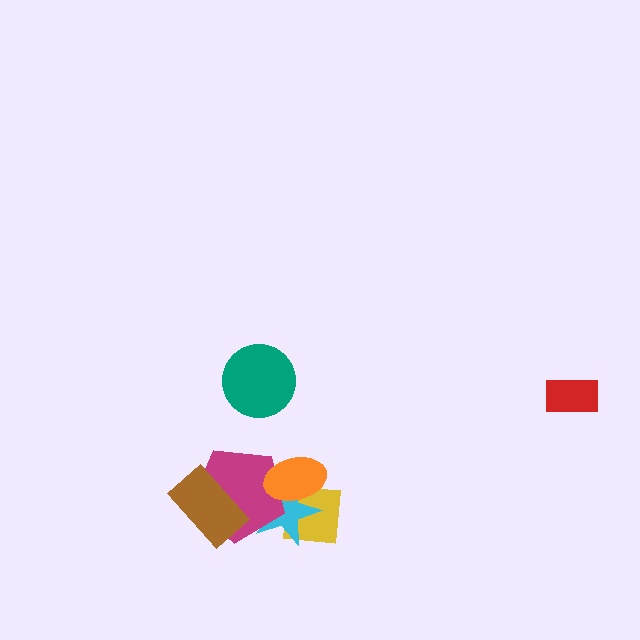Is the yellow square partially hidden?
Yes, it is partially covered by another shape.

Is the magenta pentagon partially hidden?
Yes, it is partially covered by another shape.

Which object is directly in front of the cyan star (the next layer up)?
The magenta pentagon is directly in front of the cyan star.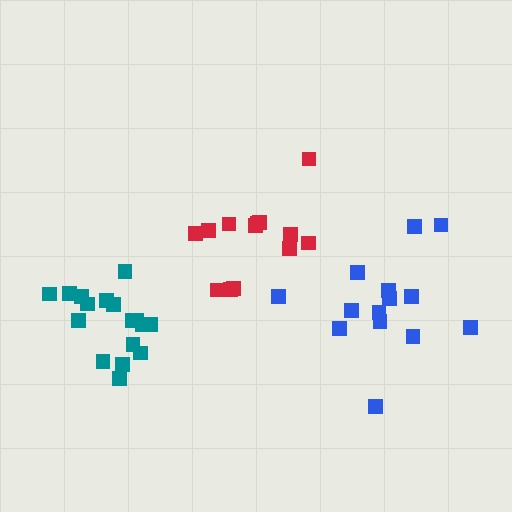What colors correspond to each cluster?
The clusters are colored: red, teal, blue.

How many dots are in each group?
Group 1: 13 dots, Group 2: 17 dots, Group 3: 14 dots (44 total).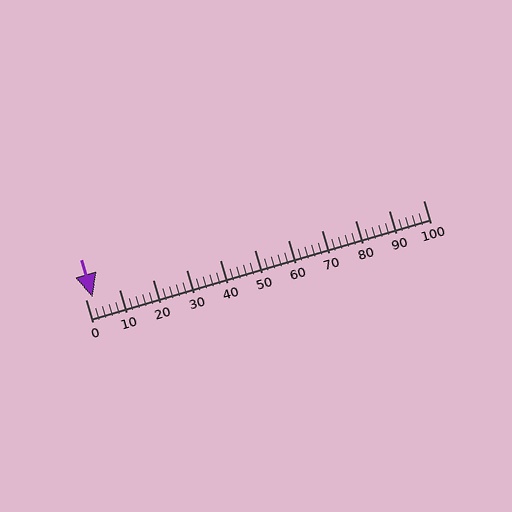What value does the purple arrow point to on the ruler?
The purple arrow points to approximately 2.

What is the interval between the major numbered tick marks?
The major tick marks are spaced 10 units apart.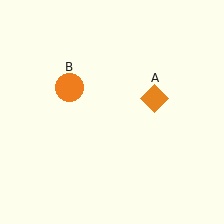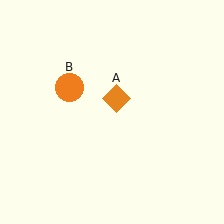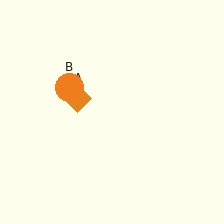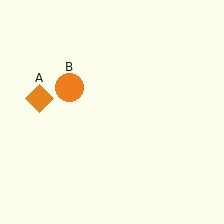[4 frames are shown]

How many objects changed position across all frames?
1 object changed position: orange diamond (object A).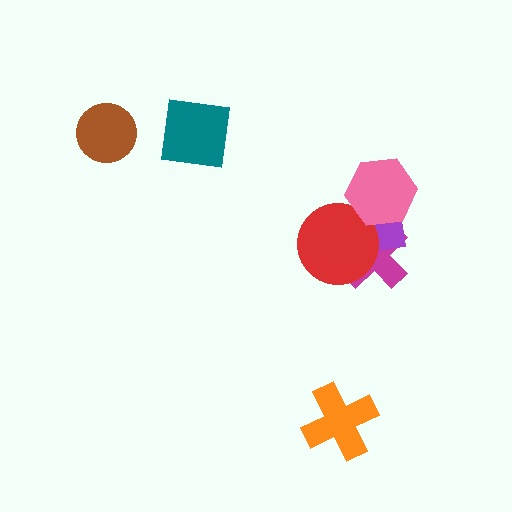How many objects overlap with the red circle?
3 objects overlap with the red circle.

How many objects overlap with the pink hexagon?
3 objects overlap with the pink hexagon.